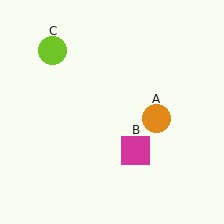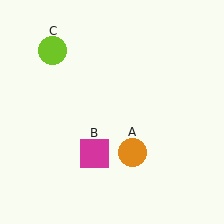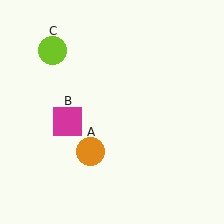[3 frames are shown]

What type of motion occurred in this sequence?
The orange circle (object A), magenta square (object B) rotated clockwise around the center of the scene.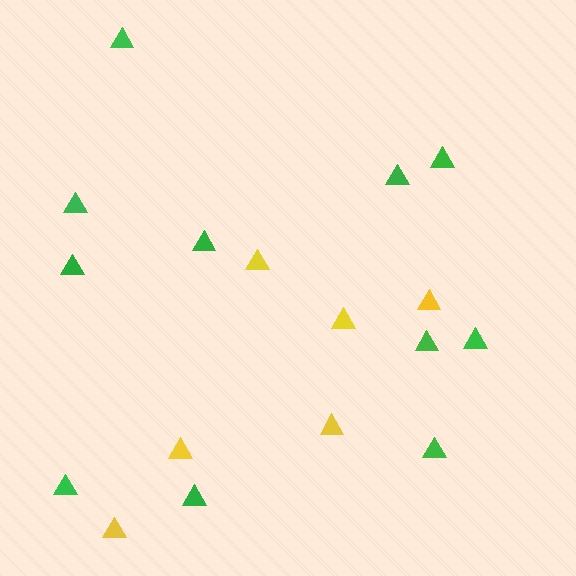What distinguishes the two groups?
There are 2 groups: one group of yellow triangles (6) and one group of green triangles (11).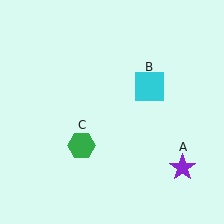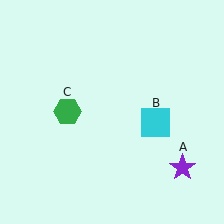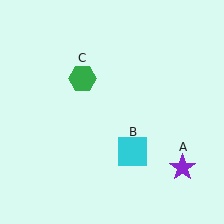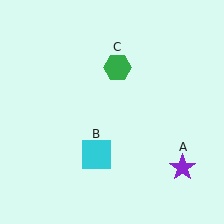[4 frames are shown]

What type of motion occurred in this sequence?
The cyan square (object B), green hexagon (object C) rotated clockwise around the center of the scene.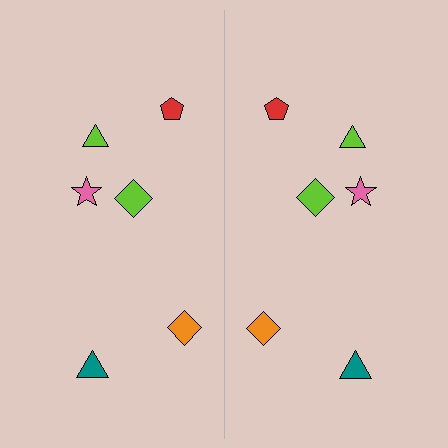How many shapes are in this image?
There are 12 shapes in this image.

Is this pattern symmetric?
Yes, this pattern has bilateral (reflection) symmetry.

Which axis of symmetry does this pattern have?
The pattern has a vertical axis of symmetry running through the center of the image.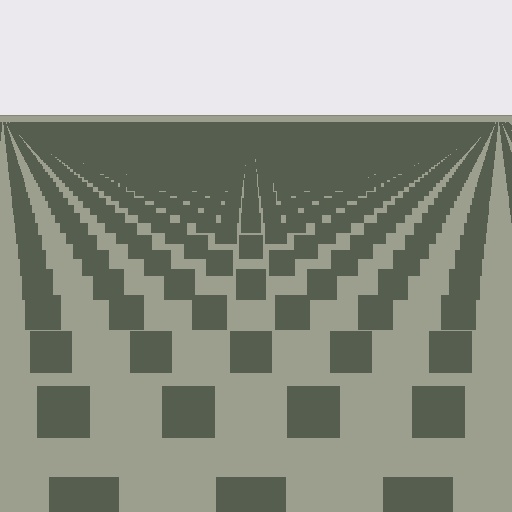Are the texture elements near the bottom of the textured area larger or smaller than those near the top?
Larger. Near the bottom, elements are closer to the viewer and appear at a bigger on-screen size.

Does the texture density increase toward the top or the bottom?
Density increases toward the top.